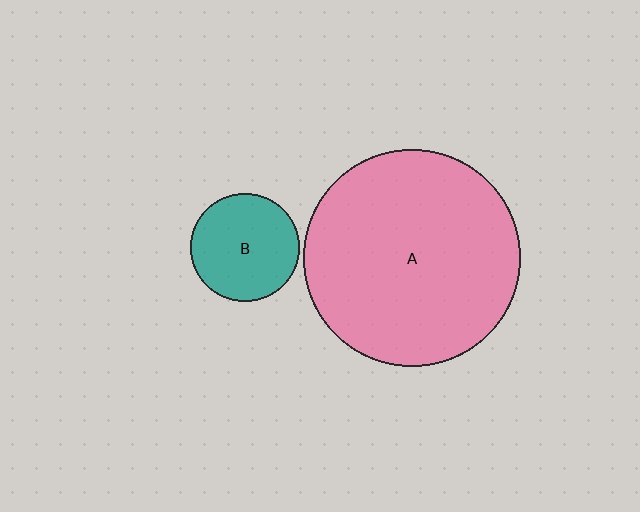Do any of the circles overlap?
No, none of the circles overlap.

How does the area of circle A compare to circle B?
Approximately 4.0 times.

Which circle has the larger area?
Circle A (pink).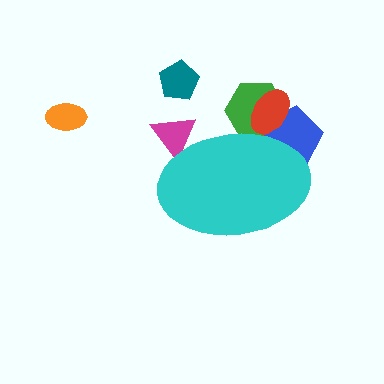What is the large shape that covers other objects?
A cyan ellipse.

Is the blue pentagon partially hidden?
Yes, the blue pentagon is partially hidden behind the cyan ellipse.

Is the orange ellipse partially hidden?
No, the orange ellipse is fully visible.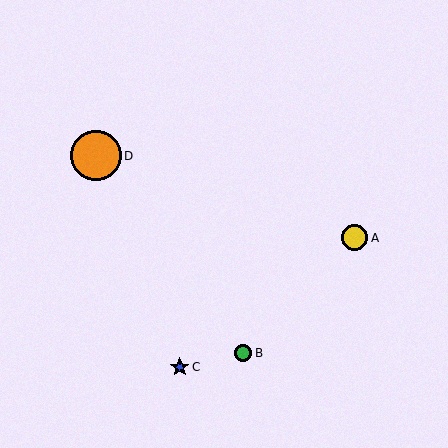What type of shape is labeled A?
Shape A is a yellow circle.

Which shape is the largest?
The orange circle (labeled D) is the largest.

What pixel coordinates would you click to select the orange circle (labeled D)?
Click at (96, 156) to select the orange circle D.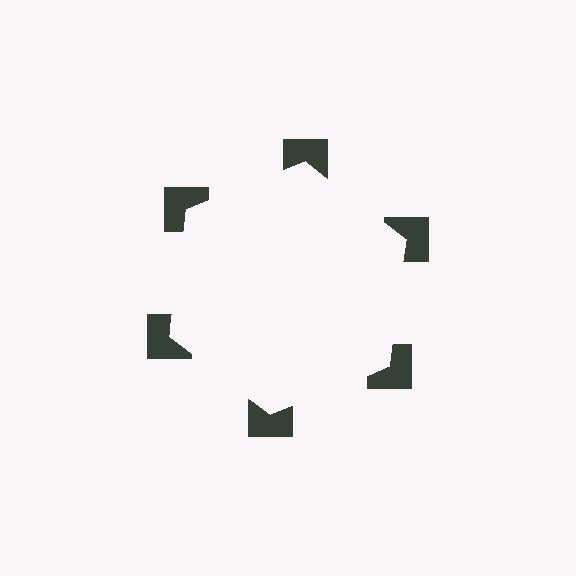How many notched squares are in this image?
There are 6 — one at each vertex of the illusory hexagon.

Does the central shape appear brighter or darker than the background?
It typically appears slightly brighter than the background, even though no actual brightness change is drawn.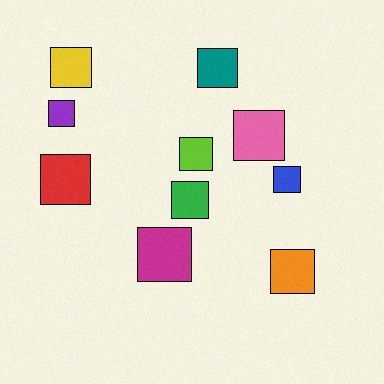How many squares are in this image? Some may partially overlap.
There are 10 squares.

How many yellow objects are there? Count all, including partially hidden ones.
There is 1 yellow object.